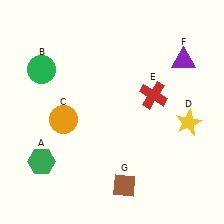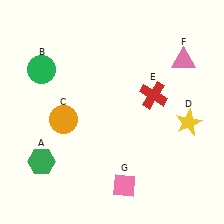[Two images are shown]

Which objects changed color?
F changed from purple to pink. G changed from brown to pink.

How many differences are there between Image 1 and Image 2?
There are 2 differences between the two images.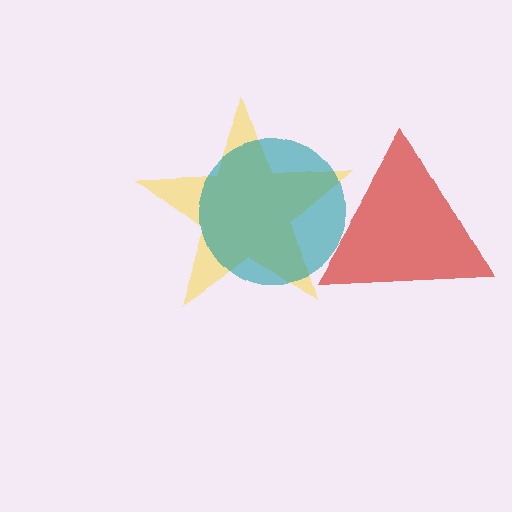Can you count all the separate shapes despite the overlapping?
Yes, there are 3 separate shapes.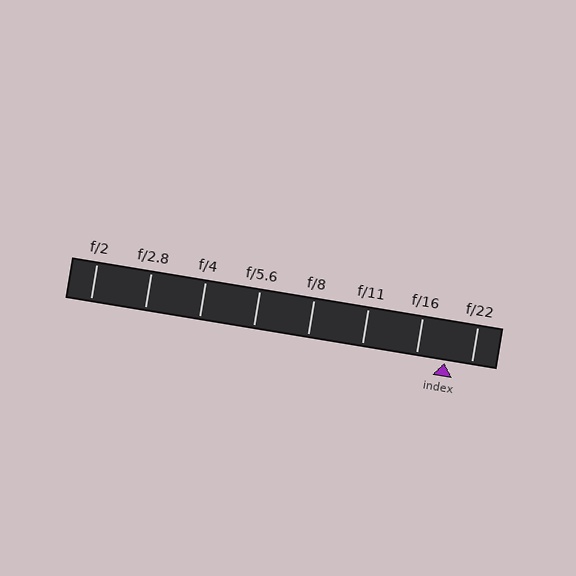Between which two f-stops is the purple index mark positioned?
The index mark is between f/16 and f/22.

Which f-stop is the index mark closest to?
The index mark is closest to f/22.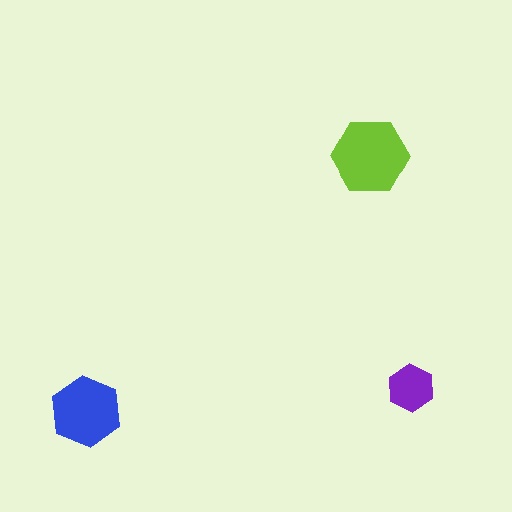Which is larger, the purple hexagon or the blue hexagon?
The blue one.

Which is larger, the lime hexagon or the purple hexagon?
The lime one.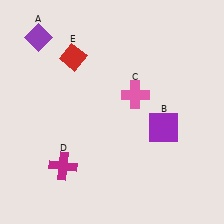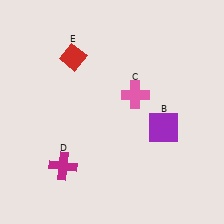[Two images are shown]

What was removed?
The purple diamond (A) was removed in Image 2.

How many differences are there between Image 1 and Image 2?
There is 1 difference between the two images.